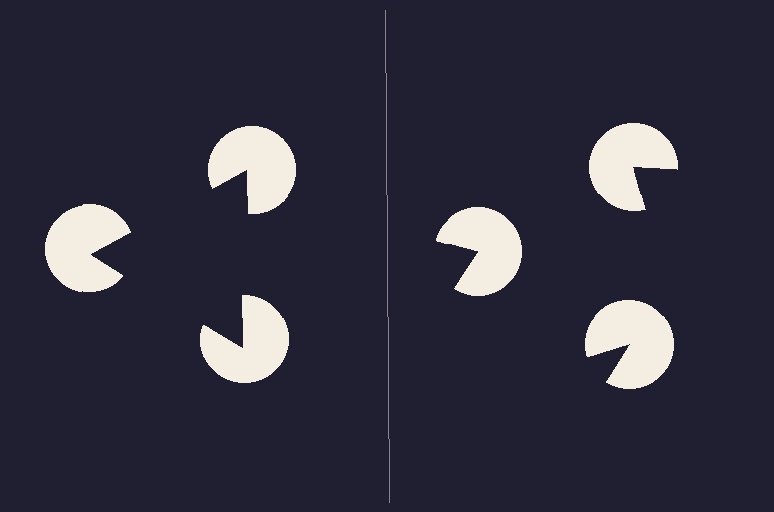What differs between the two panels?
The pac-man discs are positioned identically on both sides; only the wedge orientations differ. On the left they align to a triangle; on the right they are misaligned.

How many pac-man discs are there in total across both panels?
6 — 3 on each side.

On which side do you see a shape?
An illusory triangle appears on the left side. On the right side the wedge cuts are rotated, so no coherent shape forms.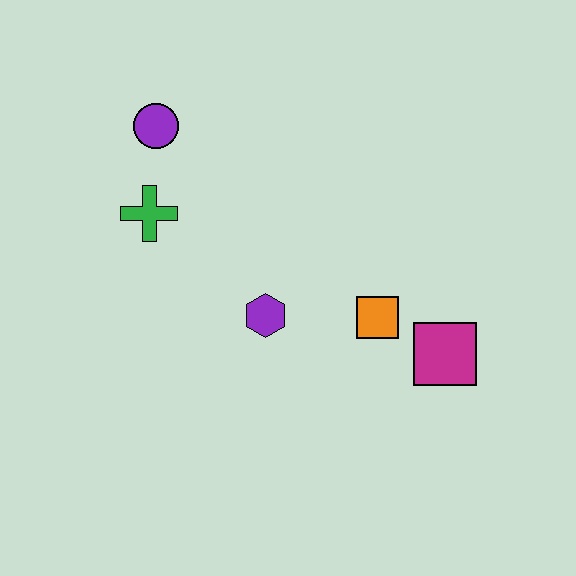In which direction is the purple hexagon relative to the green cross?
The purple hexagon is to the right of the green cross.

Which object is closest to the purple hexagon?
The orange square is closest to the purple hexagon.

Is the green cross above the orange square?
Yes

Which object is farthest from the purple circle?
The magenta square is farthest from the purple circle.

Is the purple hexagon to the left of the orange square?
Yes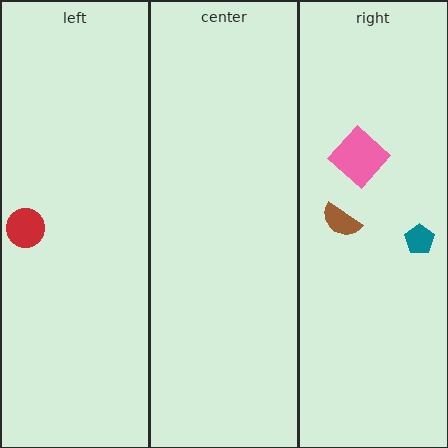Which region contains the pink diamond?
The right region.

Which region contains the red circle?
The left region.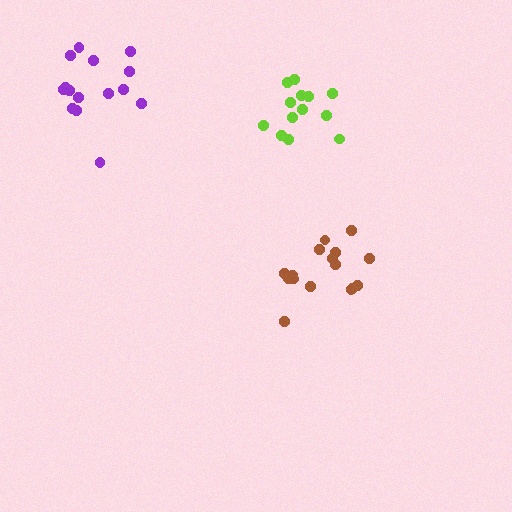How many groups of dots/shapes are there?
There are 3 groups.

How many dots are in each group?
Group 1: 15 dots, Group 2: 13 dots, Group 3: 16 dots (44 total).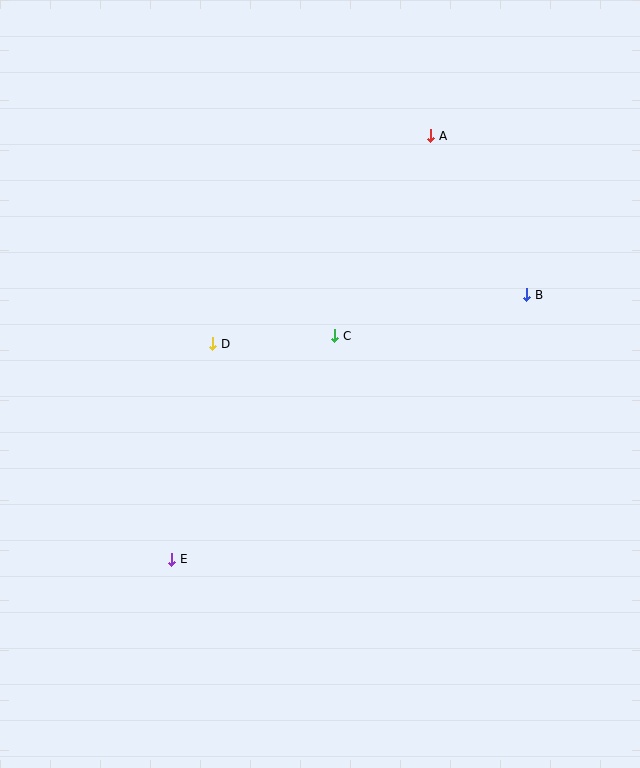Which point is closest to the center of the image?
Point C at (335, 336) is closest to the center.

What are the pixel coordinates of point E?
Point E is at (172, 559).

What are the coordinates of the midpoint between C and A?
The midpoint between C and A is at (383, 236).